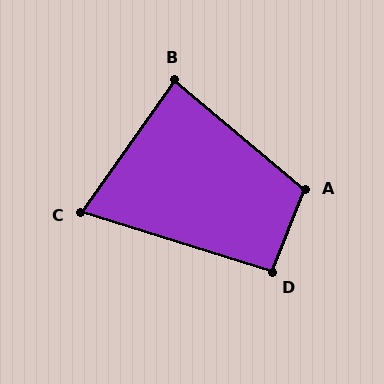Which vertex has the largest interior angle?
A, at approximately 108 degrees.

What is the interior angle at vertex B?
Approximately 85 degrees (approximately right).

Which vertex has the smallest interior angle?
C, at approximately 72 degrees.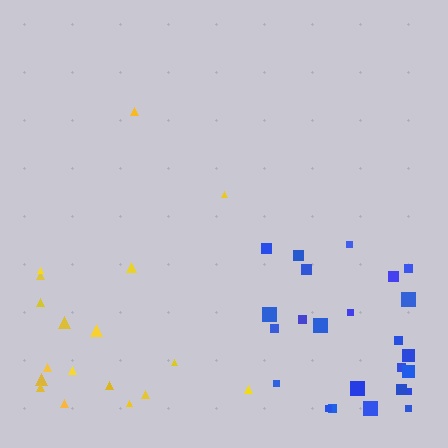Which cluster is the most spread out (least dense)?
Yellow.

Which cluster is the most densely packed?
Blue.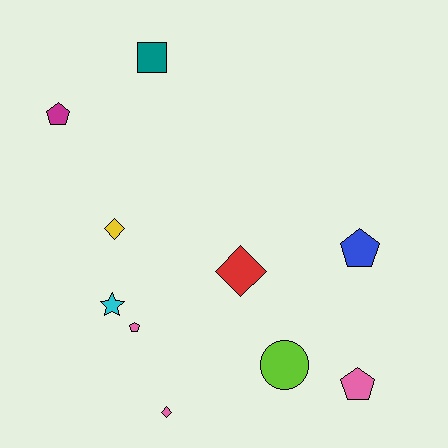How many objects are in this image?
There are 10 objects.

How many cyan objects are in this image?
There is 1 cyan object.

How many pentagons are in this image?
There are 4 pentagons.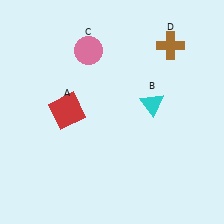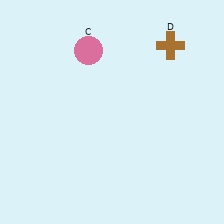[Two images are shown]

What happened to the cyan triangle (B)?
The cyan triangle (B) was removed in Image 2. It was in the top-right area of Image 1.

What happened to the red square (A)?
The red square (A) was removed in Image 2. It was in the top-left area of Image 1.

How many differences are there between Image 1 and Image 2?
There are 2 differences between the two images.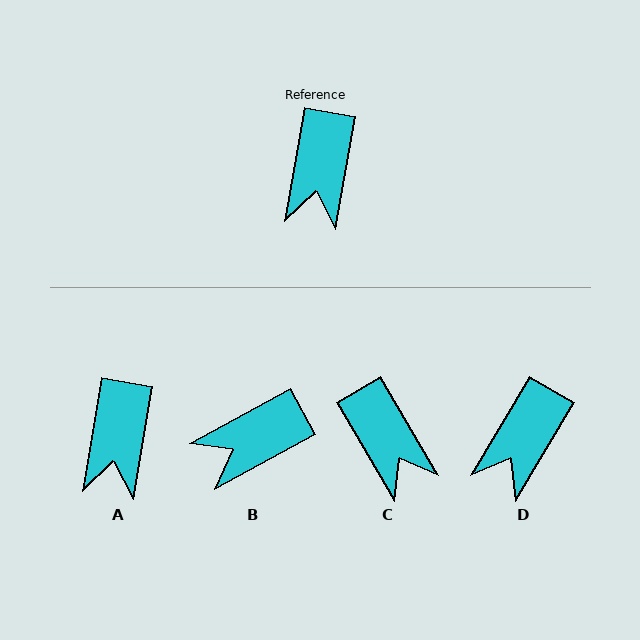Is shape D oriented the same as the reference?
No, it is off by about 21 degrees.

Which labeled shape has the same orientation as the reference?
A.